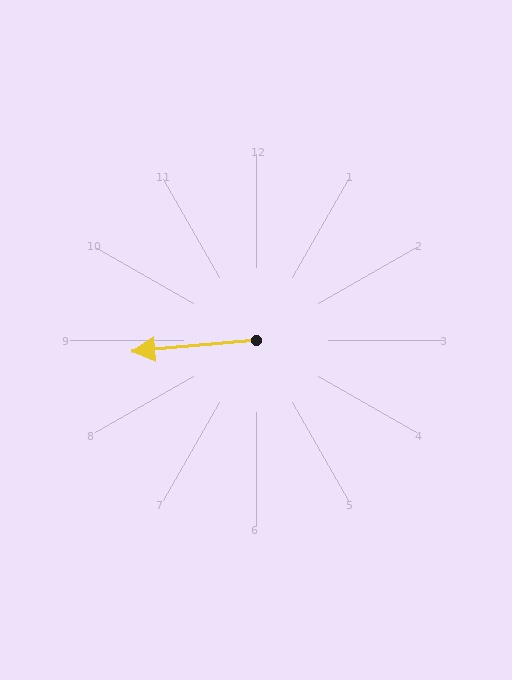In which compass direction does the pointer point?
West.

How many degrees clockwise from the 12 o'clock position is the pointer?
Approximately 265 degrees.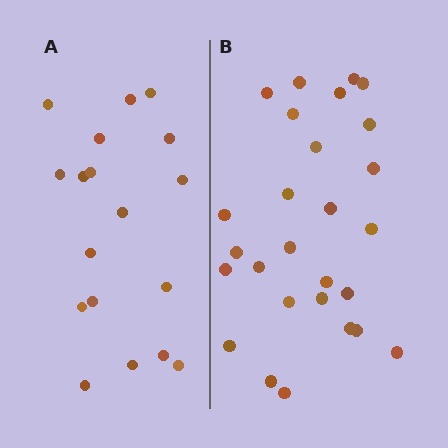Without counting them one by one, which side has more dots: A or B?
Region B (the right region) has more dots.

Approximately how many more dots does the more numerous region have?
Region B has roughly 8 or so more dots than region A.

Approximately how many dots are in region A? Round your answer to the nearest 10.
About 20 dots. (The exact count is 18, which rounds to 20.)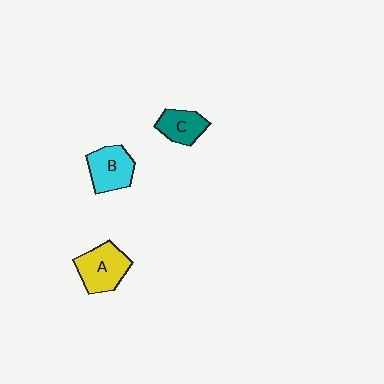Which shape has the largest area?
Shape A (yellow).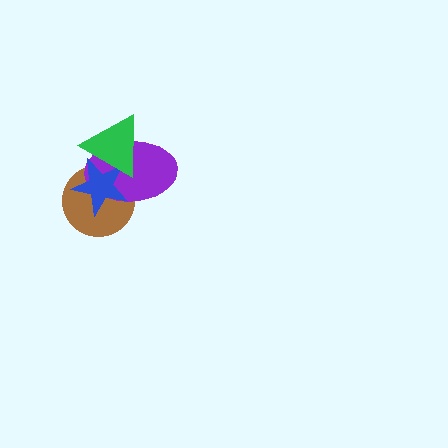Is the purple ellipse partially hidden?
Yes, it is partially covered by another shape.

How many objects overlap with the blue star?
3 objects overlap with the blue star.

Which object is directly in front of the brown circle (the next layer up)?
The purple ellipse is directly in front of the brown circle.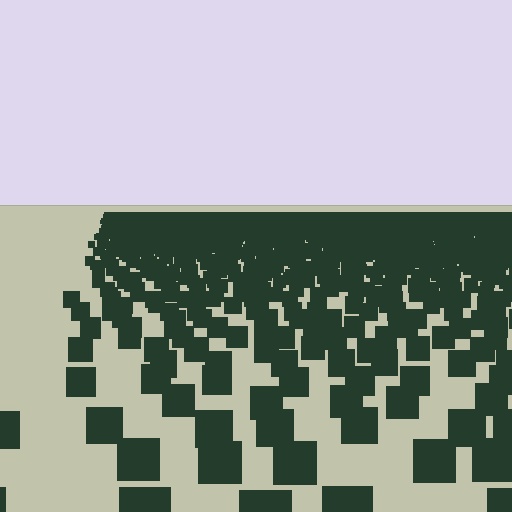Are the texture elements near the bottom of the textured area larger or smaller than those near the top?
Larger. Near the bottom, elements are closer to the viewer and appear at a bigger on-screen size.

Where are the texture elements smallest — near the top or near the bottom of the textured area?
Near the top.